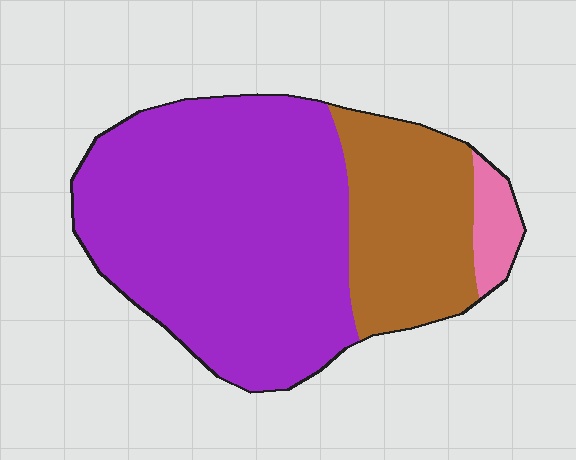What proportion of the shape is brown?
Brown covers roughly 25% of the shape.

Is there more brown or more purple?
Purple.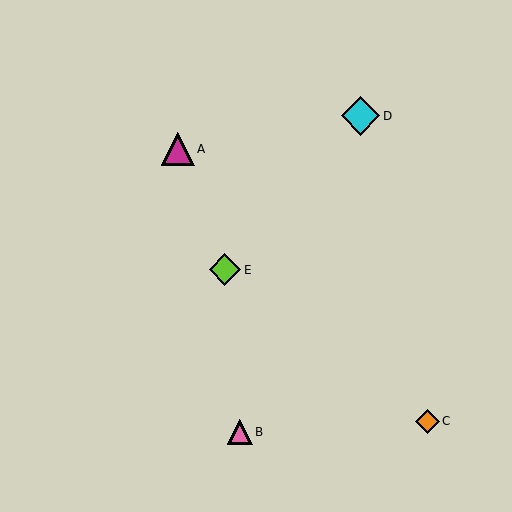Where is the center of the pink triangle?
The center of the pink triangle is at (240, 432).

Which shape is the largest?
The cyan diamond (labeled D) is the largest.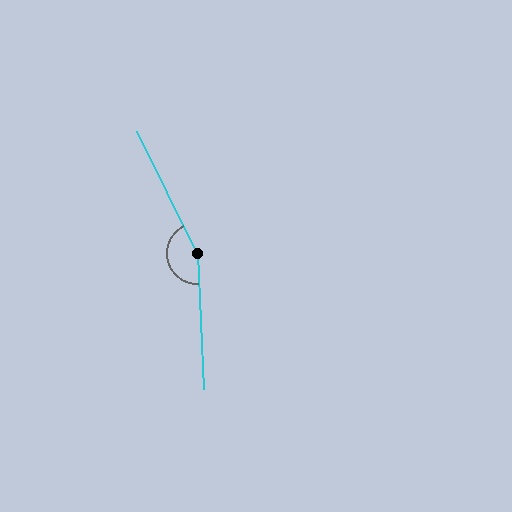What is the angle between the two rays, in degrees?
Approximately 156 degrees.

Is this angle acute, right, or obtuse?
It is obtuse.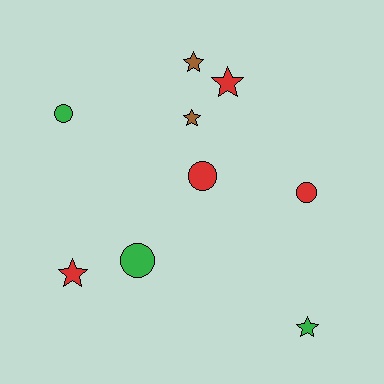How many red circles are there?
There are 2 red circles.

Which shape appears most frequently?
Star, with 5 objects.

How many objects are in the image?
There are 9 objects.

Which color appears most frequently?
Red, with 4 objects.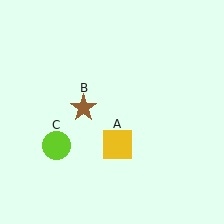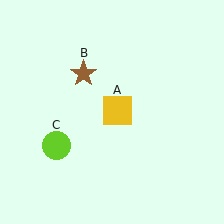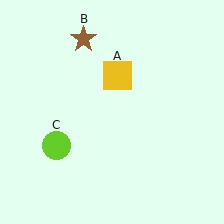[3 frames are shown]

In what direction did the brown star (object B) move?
The brown star (object B) moved up.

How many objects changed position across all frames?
2 objects changed position: yellow square (object A), brown star (object B).